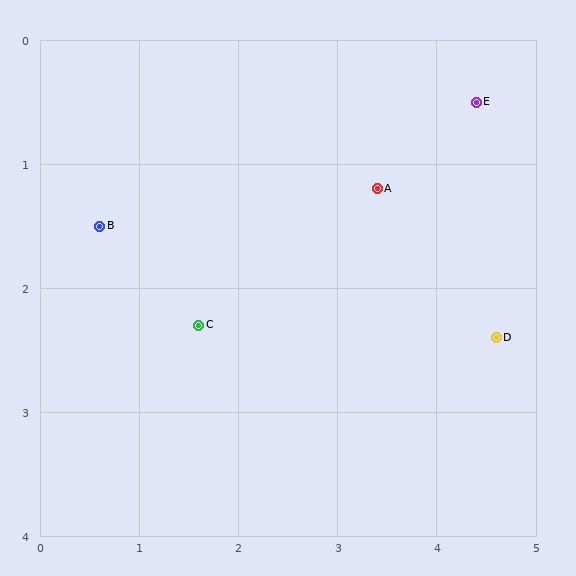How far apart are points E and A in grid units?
Points E and A are about 1.2 grid units apart.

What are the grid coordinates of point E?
Point E is at approximately (4.4, 0.5).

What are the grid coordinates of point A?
Point A is at approximately (3.4, 1.2).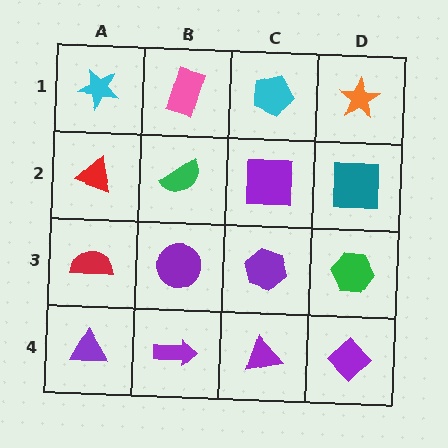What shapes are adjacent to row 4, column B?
A purple circle (row 3, column B), a purple triangle (row 4, column A), a purple triangle (row 4, column C).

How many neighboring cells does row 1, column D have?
2.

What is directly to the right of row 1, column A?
A pink rectangle.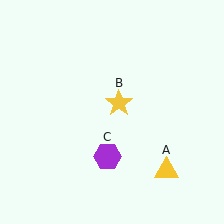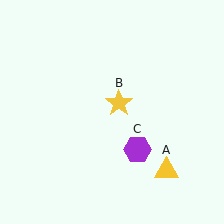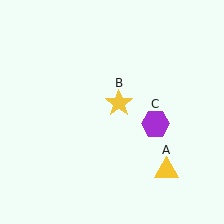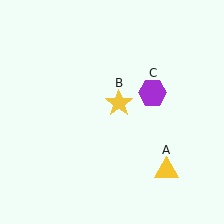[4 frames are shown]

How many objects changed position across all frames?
1 object changed position: purple hexagon (object C).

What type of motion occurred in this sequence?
The purple hexagon (object C) rotated counterclockwise around the center of the scene.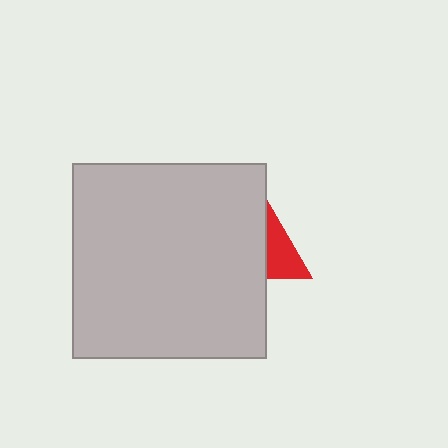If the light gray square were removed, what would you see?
You would see the complete red triangle.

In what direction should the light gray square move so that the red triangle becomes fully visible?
The light gray square should move left. That is the shortest direction to clear the overlap and leave the red triangle fully visible.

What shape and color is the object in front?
The object in front is a light gray square.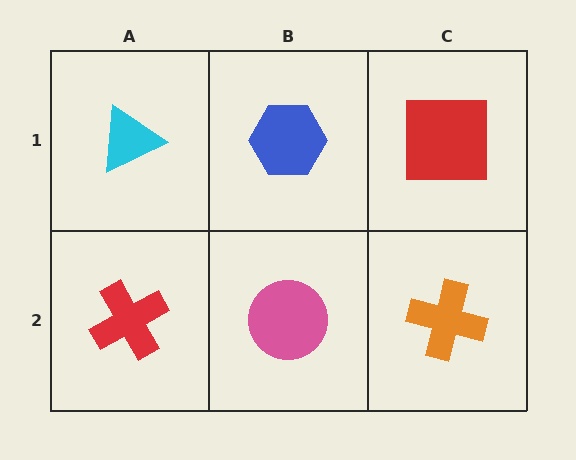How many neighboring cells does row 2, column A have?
2.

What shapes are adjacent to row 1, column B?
A pink circle (row 2, column B), a cyan triangle (row 1, column A), a red square (row 1, column C).